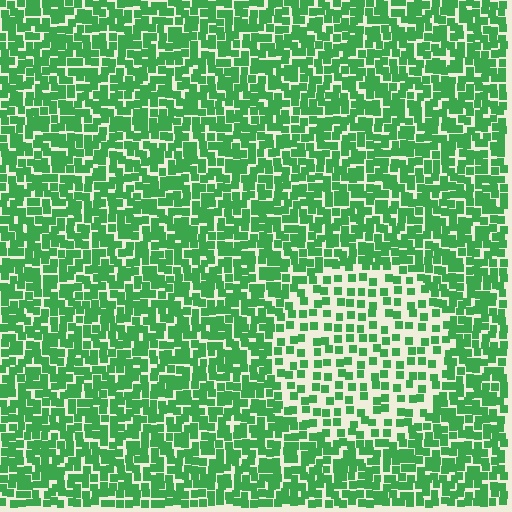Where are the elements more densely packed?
The elements are more densely packed outside the circle boundary.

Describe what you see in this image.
The image contains small green elements arranged at two different densities. A circle-shaped region is visible where the elements are less densely packed than the surrounding area.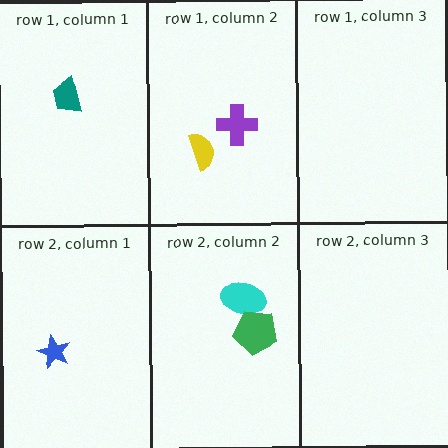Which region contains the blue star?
The row 2, column 1 region.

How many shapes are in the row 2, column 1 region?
1.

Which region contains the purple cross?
The row 1, column 2 region.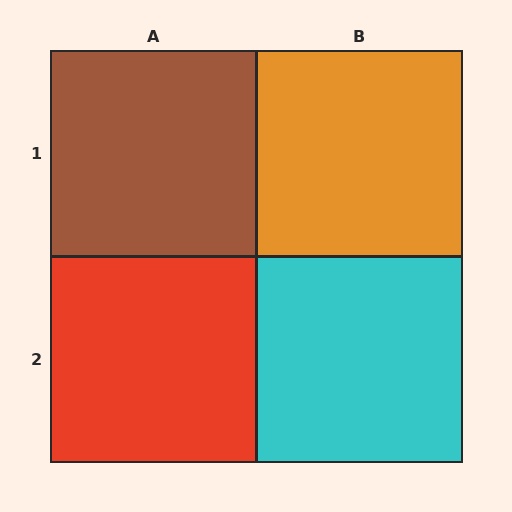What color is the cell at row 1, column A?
Brown.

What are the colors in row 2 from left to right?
Red, cyan.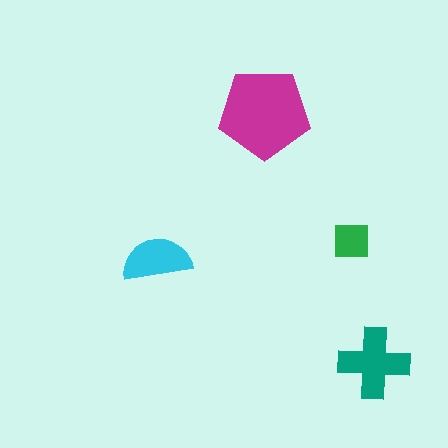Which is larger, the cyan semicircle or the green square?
The cyan semicircle.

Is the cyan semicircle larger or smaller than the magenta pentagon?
Smaller.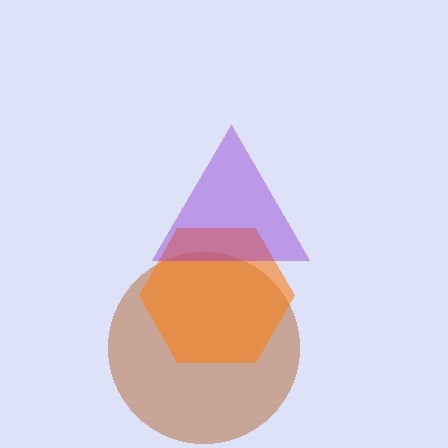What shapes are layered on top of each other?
The layered shapes are: a brown circle, an orange hexagon, a purple triangle.